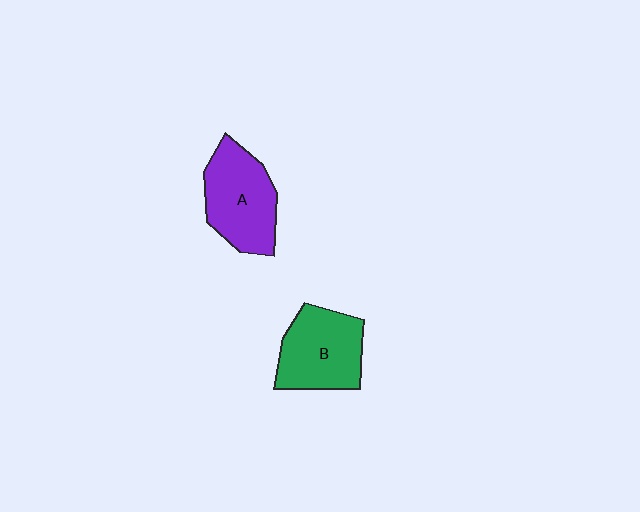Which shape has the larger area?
Shape A (purple).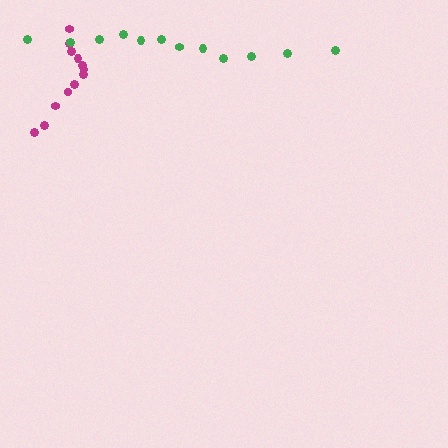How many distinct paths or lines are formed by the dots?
There are 2 distinct paths.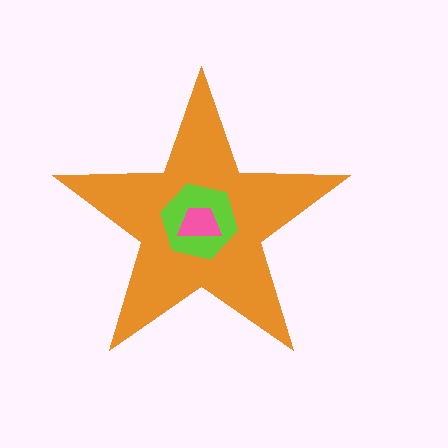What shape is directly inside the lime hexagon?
The pink trapezoid.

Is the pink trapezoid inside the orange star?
Yes.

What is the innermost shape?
The pink trapezoid.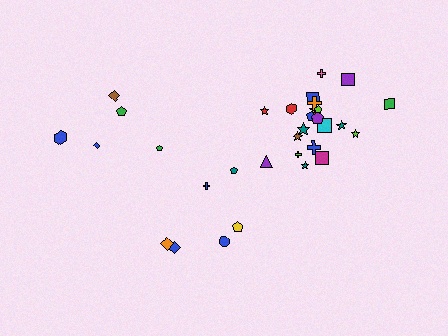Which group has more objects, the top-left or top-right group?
The top-right group.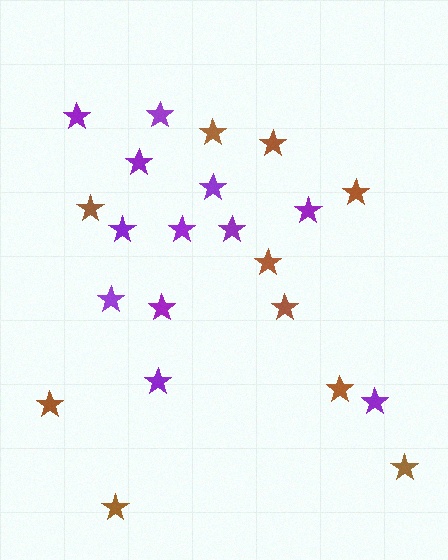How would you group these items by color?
There are 2 groups: one group of brown stars (10) and one group of purple stars (12).